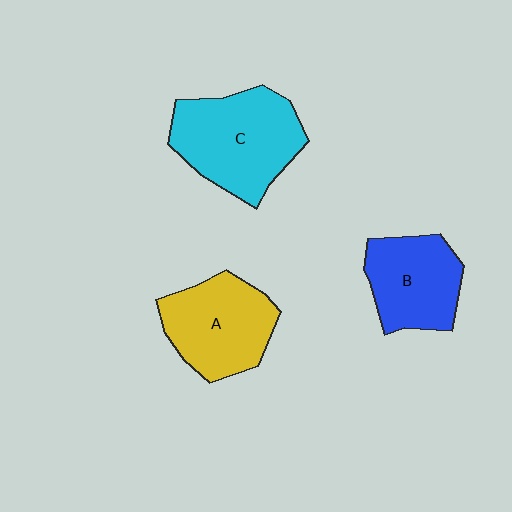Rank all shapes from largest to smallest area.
From largest to smallest: C (cyan), A (yellow), B (blue).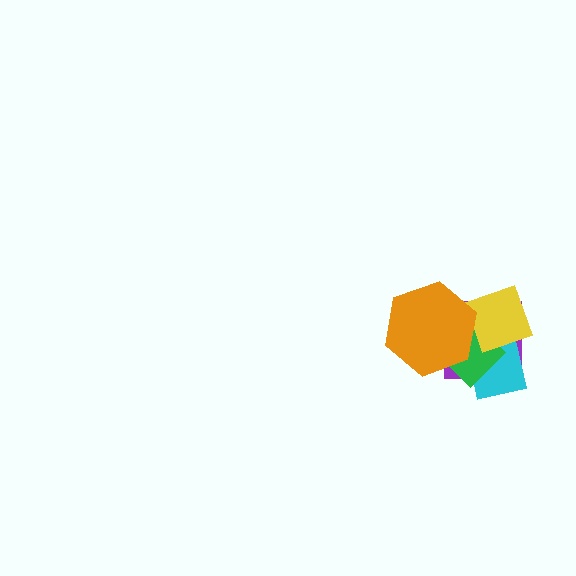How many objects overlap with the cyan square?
3 objects overlap with the cyan square.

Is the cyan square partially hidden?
Yes, it is partially covered by another shape.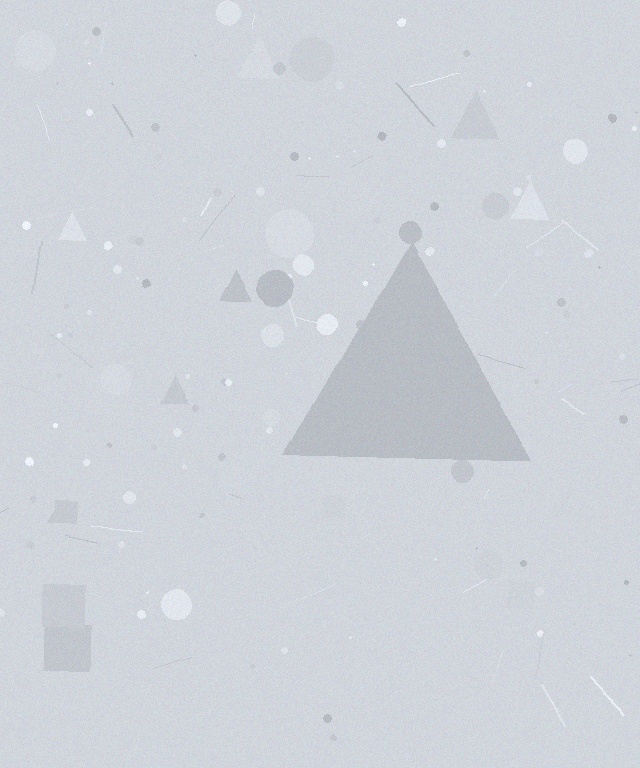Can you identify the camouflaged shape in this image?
The camouflaged shape is a triangle.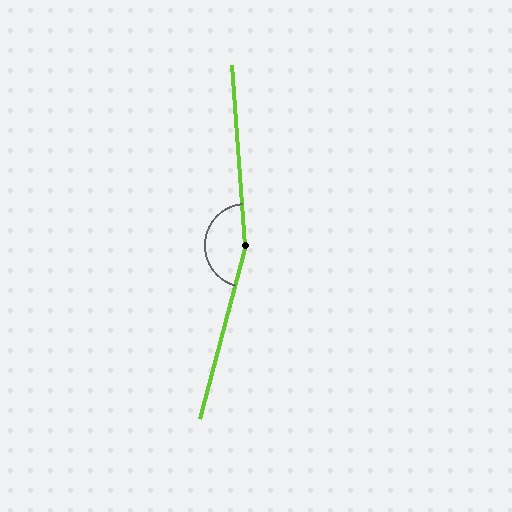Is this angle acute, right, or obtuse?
It is obtuse.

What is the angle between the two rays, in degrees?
Approximately 161 degrees.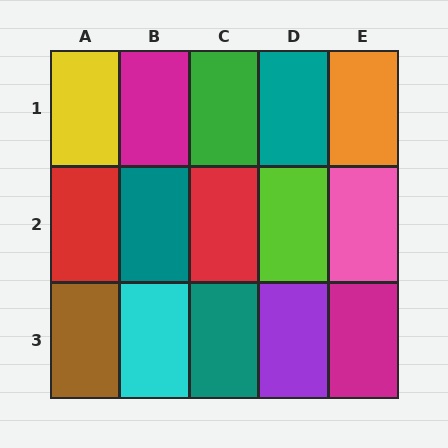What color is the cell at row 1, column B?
Magenta.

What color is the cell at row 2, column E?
Pink.